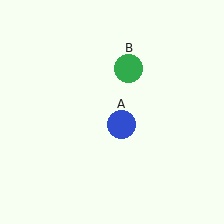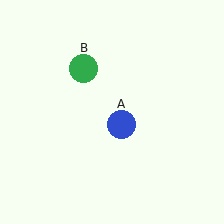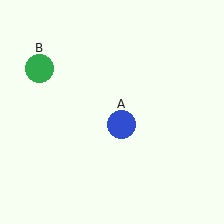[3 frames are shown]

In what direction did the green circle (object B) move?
The green circle (object B) moved left.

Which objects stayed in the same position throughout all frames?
Blue circle (object A) remained stationary.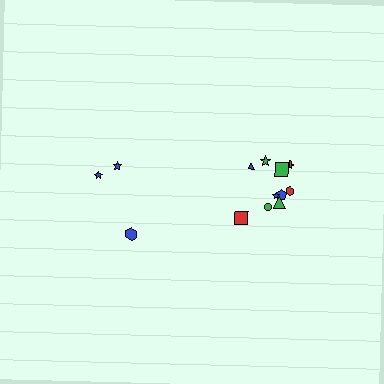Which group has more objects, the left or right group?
The right group.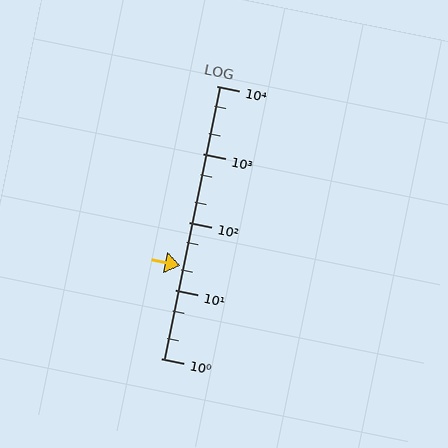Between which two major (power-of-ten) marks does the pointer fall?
The pointer is between 10 and 100.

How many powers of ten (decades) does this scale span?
The scale spans 4 decades, from 1 to 10000.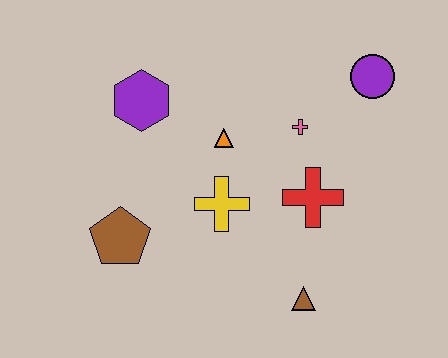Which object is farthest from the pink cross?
The brown pentagon is farthest from the pink cross.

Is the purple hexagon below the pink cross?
No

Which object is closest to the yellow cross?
The orange triangle is closest to the yellow cross.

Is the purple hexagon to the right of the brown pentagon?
Yes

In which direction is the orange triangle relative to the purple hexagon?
The orange triangle is to the right of the purple hexagon.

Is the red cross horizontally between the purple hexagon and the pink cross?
No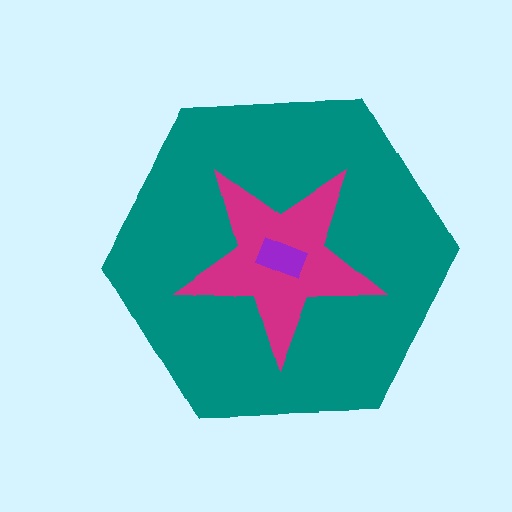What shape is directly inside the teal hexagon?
The magenta star.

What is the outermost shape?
The teal hexagon.